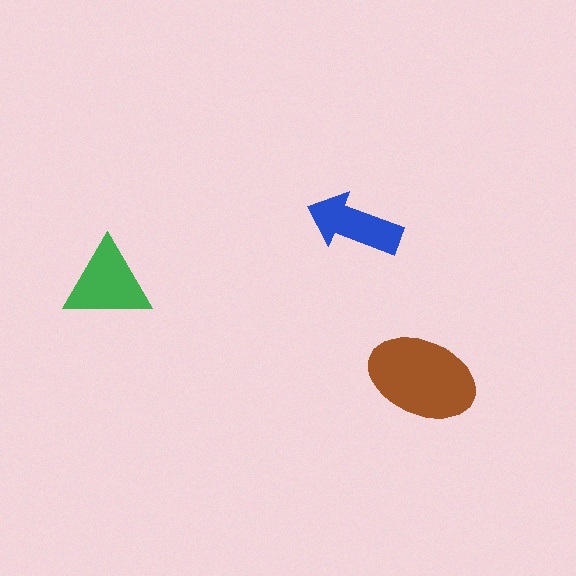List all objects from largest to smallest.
The brown ellipse, the green triangle, the blue arrow.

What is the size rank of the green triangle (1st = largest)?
2nd.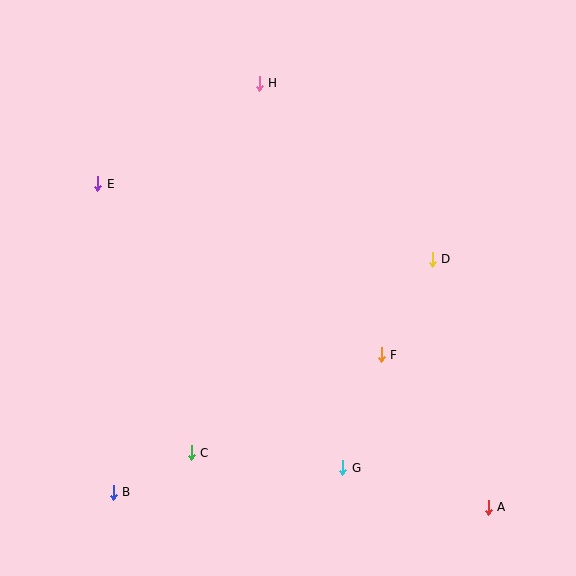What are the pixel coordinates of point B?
Point B is at (113, 492).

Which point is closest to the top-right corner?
Point D is closest to the top-right corner.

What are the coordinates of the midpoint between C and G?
The midpoint between C and G is at (267, 460).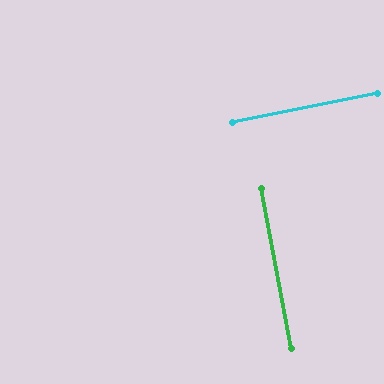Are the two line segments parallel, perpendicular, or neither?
Perpendicular — they meet at approximately 89°.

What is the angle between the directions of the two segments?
Approximately 89 degrees.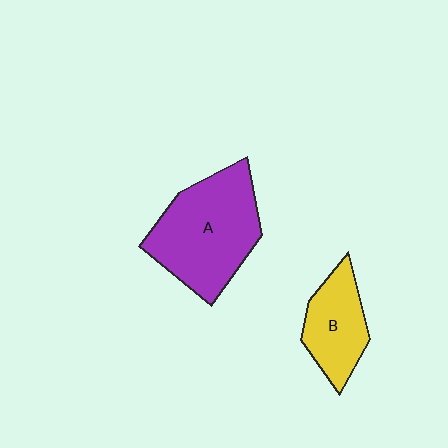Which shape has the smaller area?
Shape B (yellow).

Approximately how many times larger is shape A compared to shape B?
Approximately 1.8 times.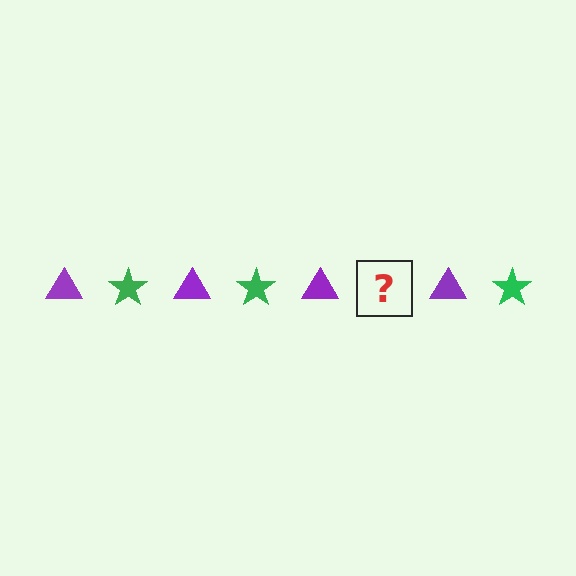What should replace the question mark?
The question mark should be replaced with a green star.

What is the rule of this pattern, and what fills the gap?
The rule is that the pattern alternates between purple triangle and green star. The gap should be filled with a green star.